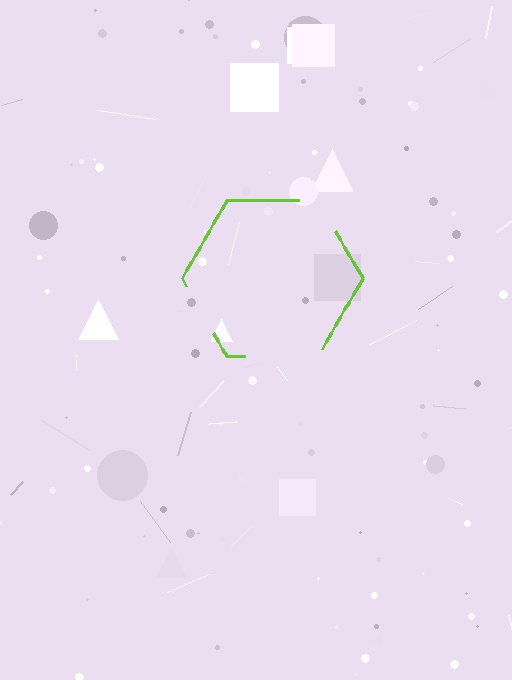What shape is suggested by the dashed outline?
The dashed outline suggests a hexagon.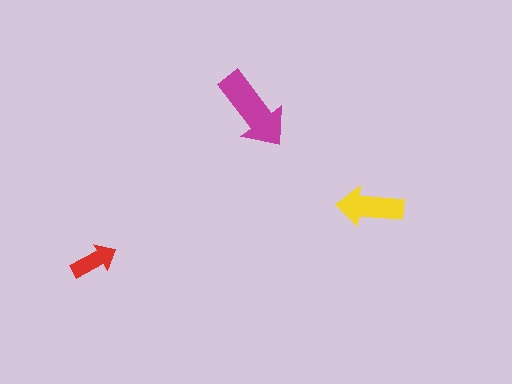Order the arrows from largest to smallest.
the magenta one, the yellow one, the red one.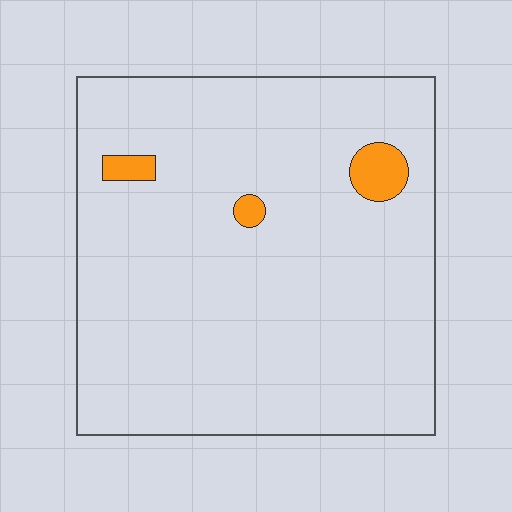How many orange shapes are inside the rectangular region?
3.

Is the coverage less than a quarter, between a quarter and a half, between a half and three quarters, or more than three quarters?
Less than a quarter.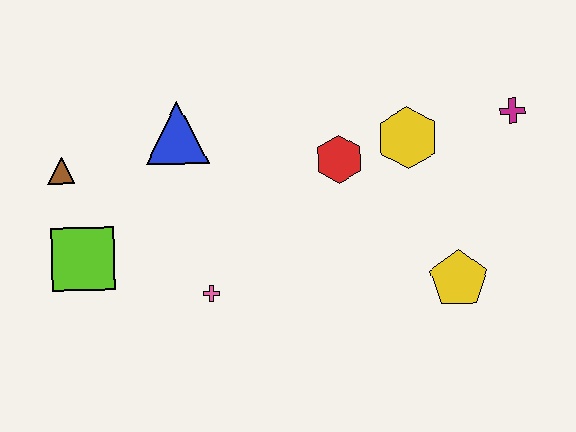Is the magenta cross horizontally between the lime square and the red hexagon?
No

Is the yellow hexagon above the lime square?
Yes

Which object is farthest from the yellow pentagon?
The brown triangle is farthest from the yellow pentagon.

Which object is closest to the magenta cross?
The yellow hexagon is closest to the magenta cross.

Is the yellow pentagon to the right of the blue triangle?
Yes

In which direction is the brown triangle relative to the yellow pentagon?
The brown triangle is to the left of the yellow pentagon.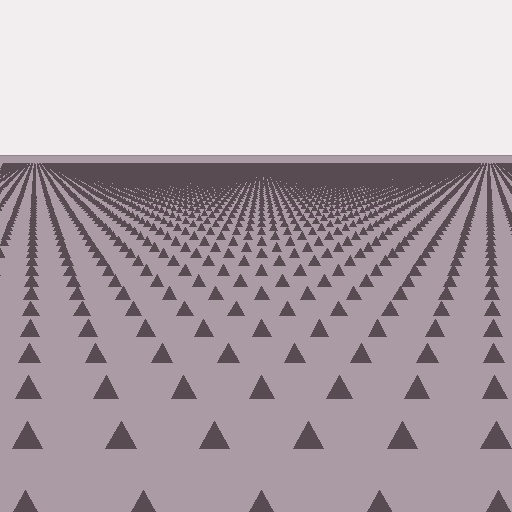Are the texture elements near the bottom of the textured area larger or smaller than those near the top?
Larger. Near the bottom, elements are closer to the viewer and appear at a bigger on-screen size.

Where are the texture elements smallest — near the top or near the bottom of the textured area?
Near the top.